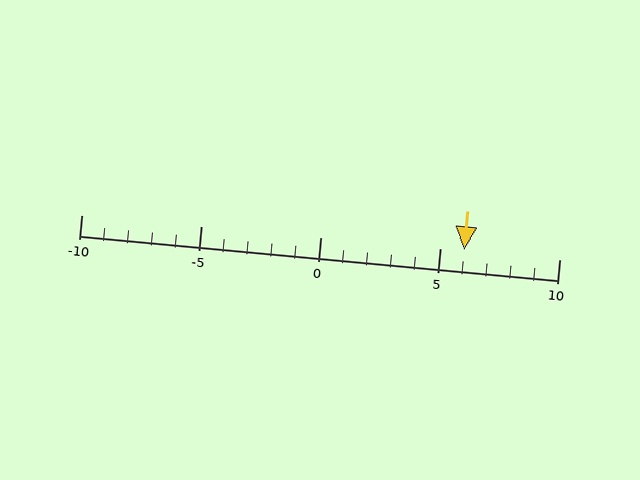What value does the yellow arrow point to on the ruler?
The yellow arrow points to approximately 6.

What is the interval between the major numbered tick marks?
The major tick marks are spaced 5 units apart.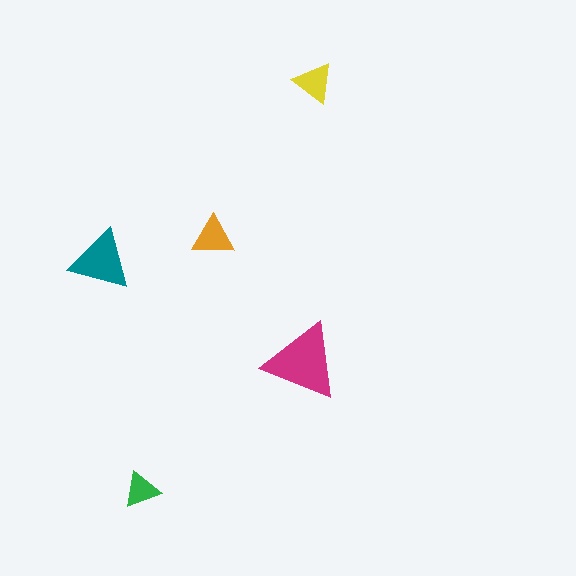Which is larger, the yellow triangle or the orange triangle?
The orange one.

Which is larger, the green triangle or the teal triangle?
The teal one.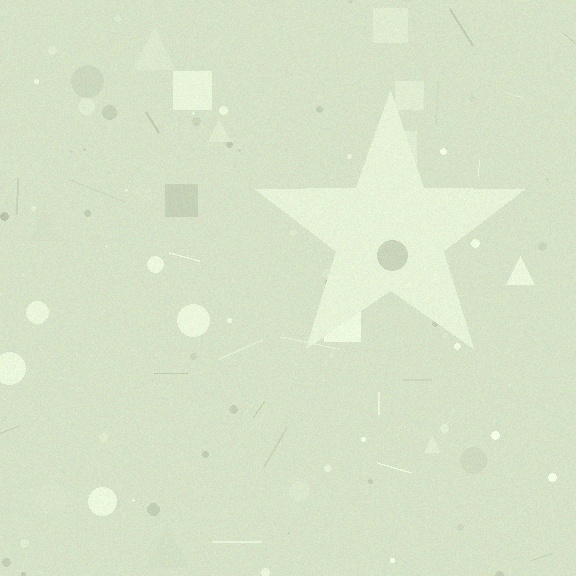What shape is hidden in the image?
A star is hidden in the image.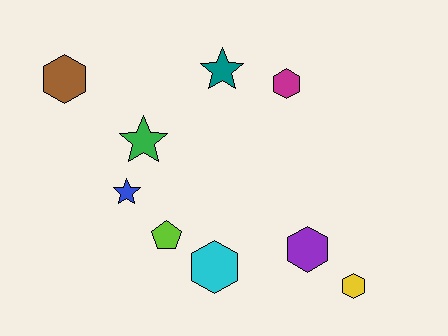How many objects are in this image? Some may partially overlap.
There are 9 objects.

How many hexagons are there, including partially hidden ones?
There are 5 hexagons.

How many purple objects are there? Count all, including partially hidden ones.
There is 1 purple object.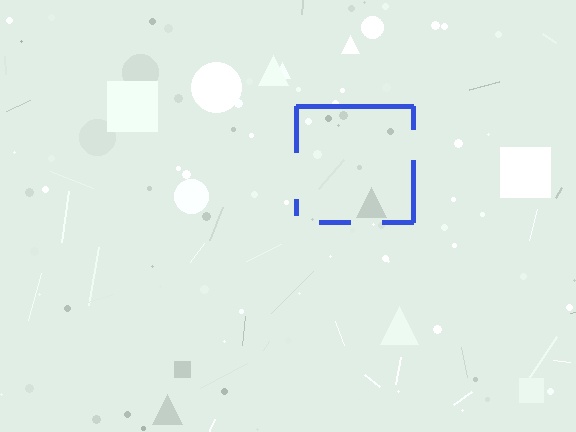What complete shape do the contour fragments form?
The contour fragments form a square.